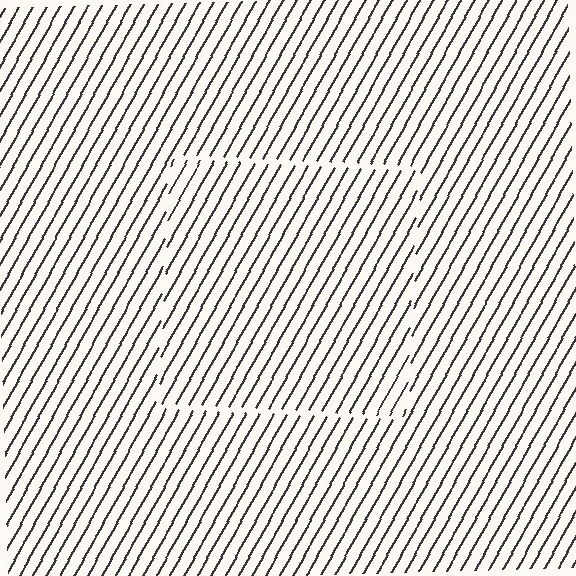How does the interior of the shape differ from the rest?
The interior of the shape contains the same grating, shifted by half a period — the contour is defined by the phase discontinuity where line-ends from the inner and outer gratings abut.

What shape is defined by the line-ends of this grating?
An illusory square. The interior of the shape contains the same grating, shifted by half a period — the contour is defined by the phase discontinuity where line-ends from the inner and outer gratings abut.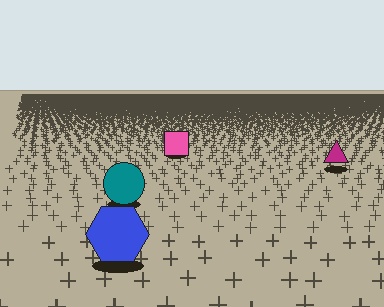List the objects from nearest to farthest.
From nearest to farthest: the blue hexagon, the teal circle, the magenta triangle, the pink square.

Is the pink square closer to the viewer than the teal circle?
No. The teal circle is closer — you can tell from the texture gradient: the ground texture is coarser near it.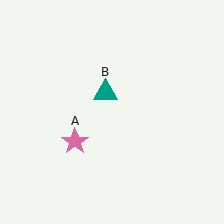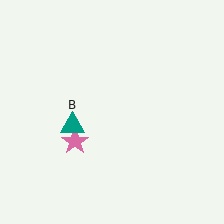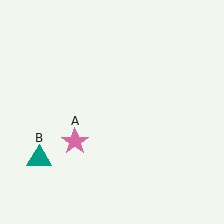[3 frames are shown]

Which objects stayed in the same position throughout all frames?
Pink star (object A) remained stationary.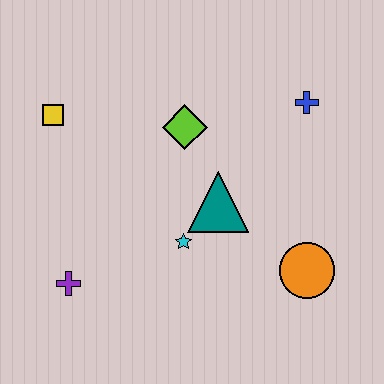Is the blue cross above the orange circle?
Yes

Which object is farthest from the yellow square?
The orange circle is farthest from the yellow square.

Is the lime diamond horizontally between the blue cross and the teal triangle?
No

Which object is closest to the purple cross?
The cyan star is closest to the purple cross.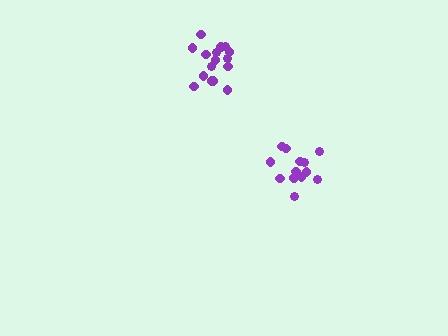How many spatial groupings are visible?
There are 2 spatial groupings.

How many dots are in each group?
Group 1: 13 dots, Group 2: 17 dots (30 total).